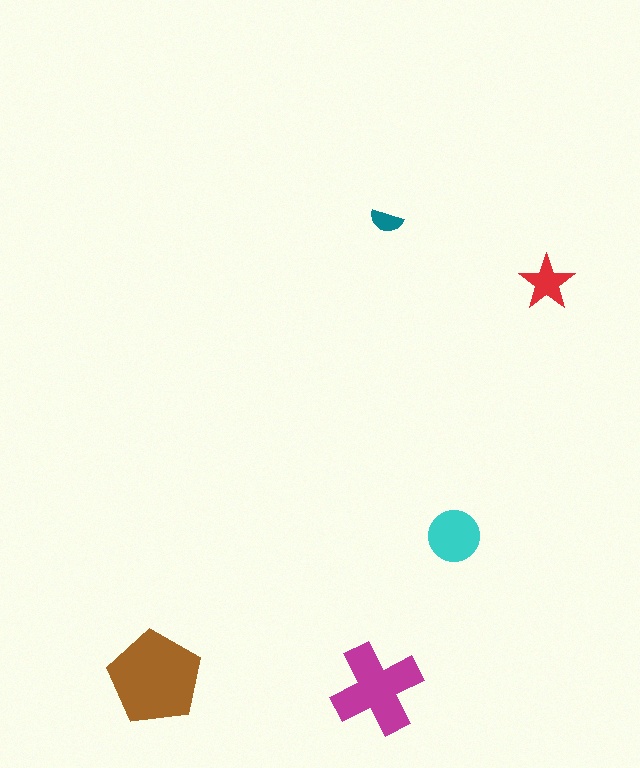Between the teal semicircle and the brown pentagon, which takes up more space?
The brown pentagon.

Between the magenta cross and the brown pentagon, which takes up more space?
The brown pentagon.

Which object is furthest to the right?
The red star is rightmost.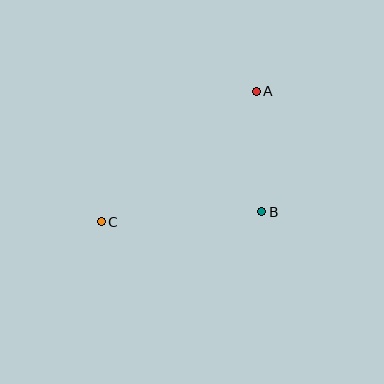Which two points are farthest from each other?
Points A and C are farthest from each other.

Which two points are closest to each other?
Points A and B are closest to each other.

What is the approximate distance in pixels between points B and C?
The distance between B and C is approximately 160 pixels.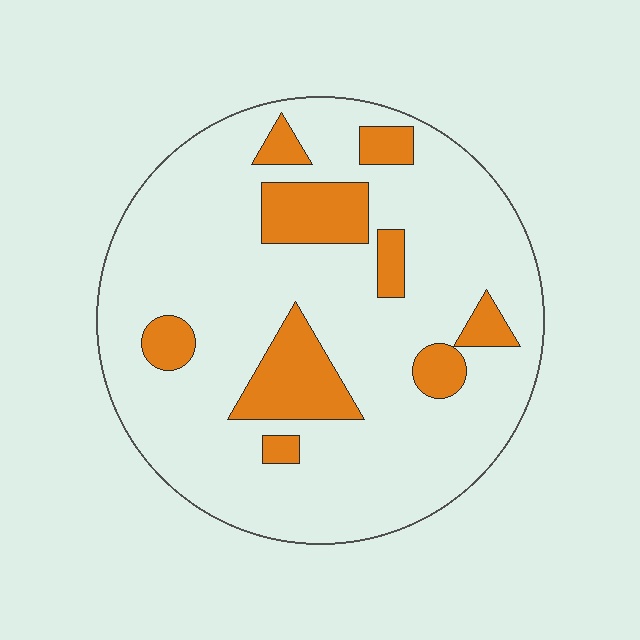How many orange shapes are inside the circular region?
9.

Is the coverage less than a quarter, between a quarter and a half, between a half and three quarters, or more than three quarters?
Less than a quarter.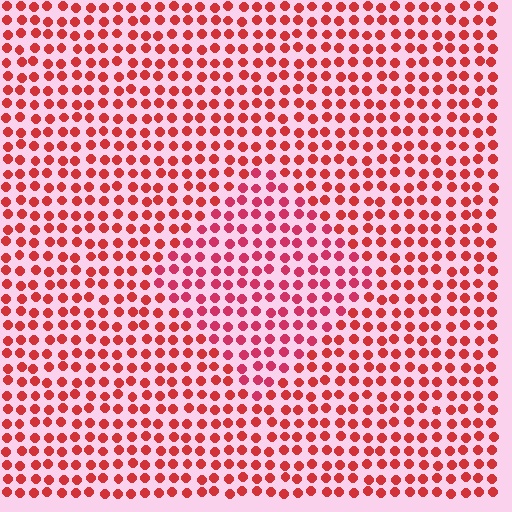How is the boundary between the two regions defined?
The boundary is defined purely by a slight shift in hue (about 17 degrees). Spacing, size, and orientation are identical on both sides.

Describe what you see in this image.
The image is filled with small red elements in a uniform arrangement. A diamond-shaped region is visible where the elements are tinted to a slightly different hue, forming a subtle color boundary.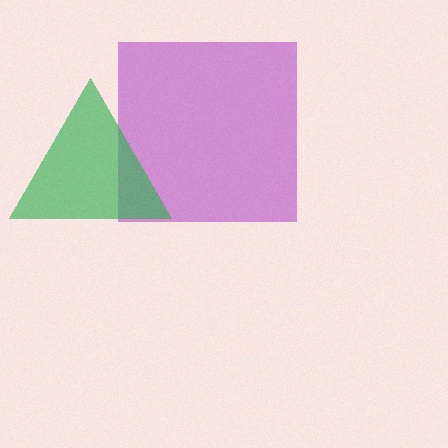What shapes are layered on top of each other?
The layered shapes are: a purple square, a green triangle.